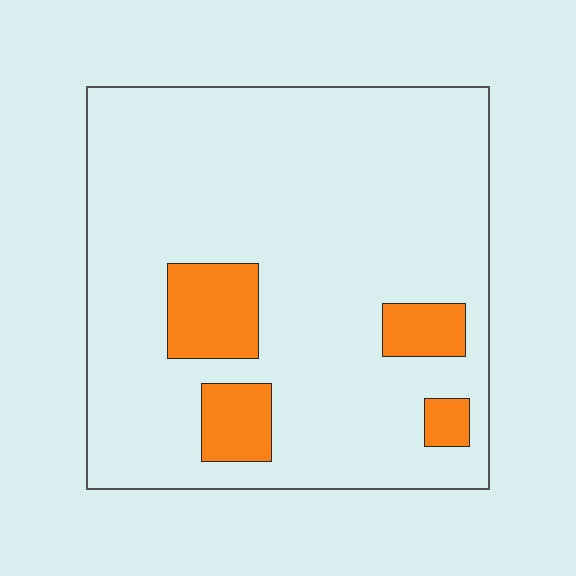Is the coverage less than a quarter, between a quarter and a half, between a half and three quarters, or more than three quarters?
Less than a quarter.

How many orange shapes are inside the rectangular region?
4.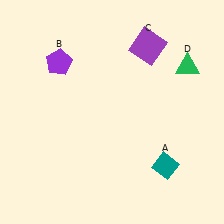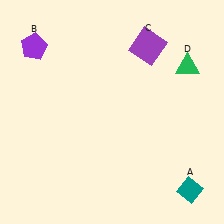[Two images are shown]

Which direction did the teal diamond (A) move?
The teal diamond (A) moved right.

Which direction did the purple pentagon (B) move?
The purple pentagon (B) moved left.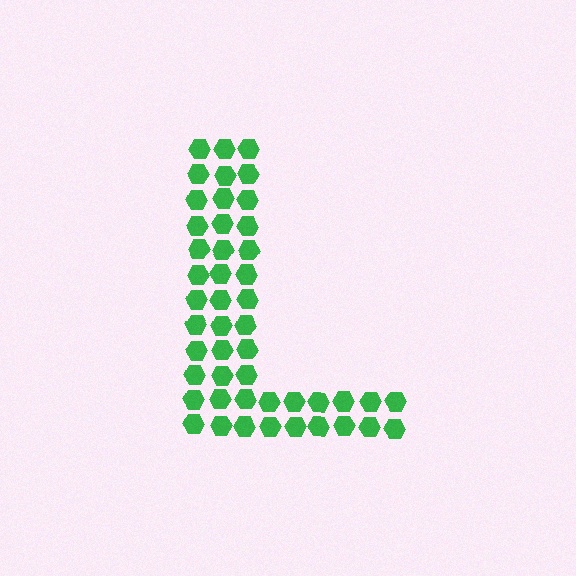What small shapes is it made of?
It is made of small hexagons.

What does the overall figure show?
The overall figure shows the letter L.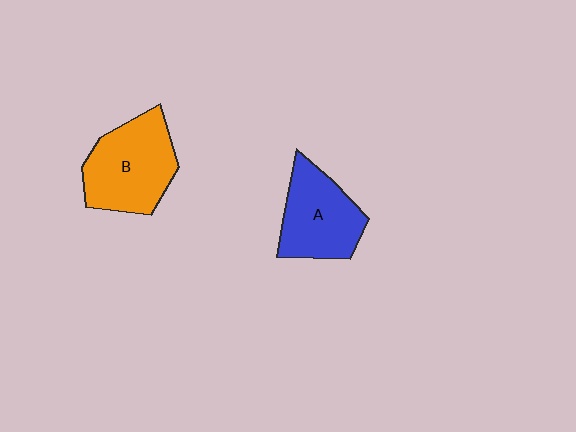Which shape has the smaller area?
Shape A (blue).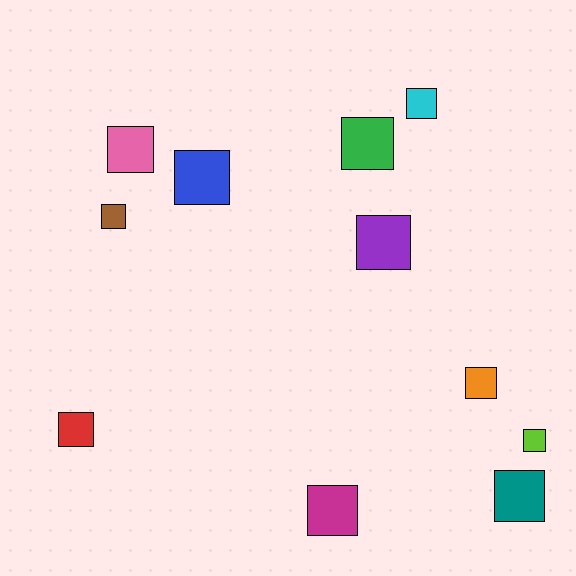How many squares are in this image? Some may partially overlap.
There are 11 squares.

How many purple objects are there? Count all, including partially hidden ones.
There is 1 purple object.